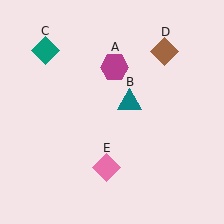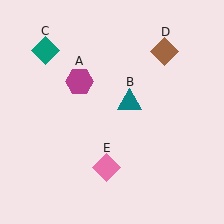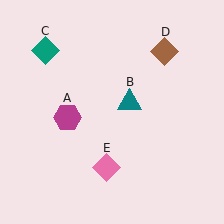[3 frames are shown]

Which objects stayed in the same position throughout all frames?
Teal triangle (object B) and teal diamond (object C) and brown diamond (object D) and pink diamond (object E) remained stationary.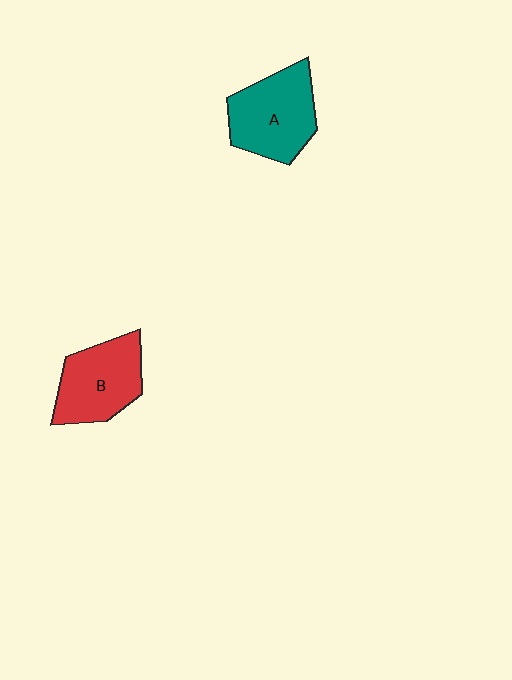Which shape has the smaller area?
Shape B (red).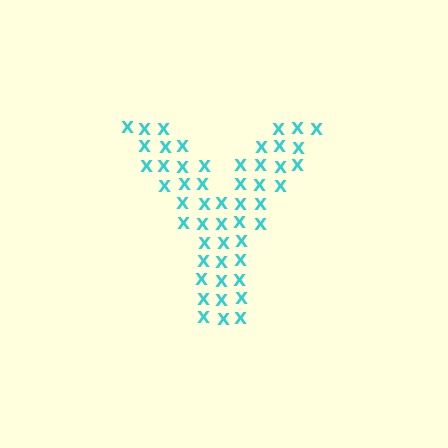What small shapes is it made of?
It is made of small letter X's.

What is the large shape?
The large shape is the letter Y.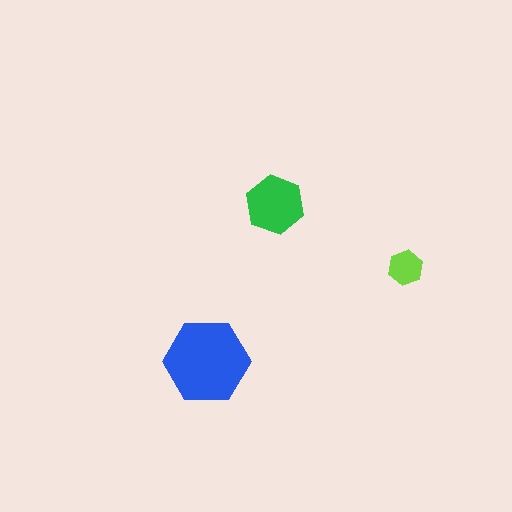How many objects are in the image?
There are 3 objects in the image.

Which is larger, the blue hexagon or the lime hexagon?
The blue one.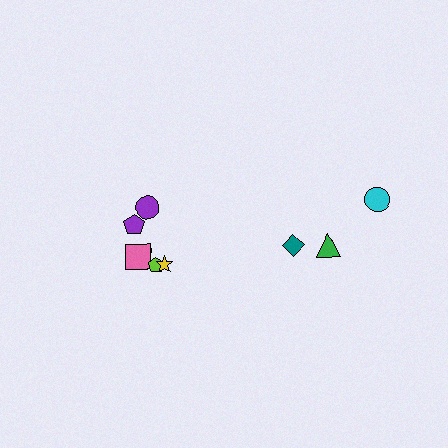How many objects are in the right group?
There are 3 objects.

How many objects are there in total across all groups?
There are 9 objects.